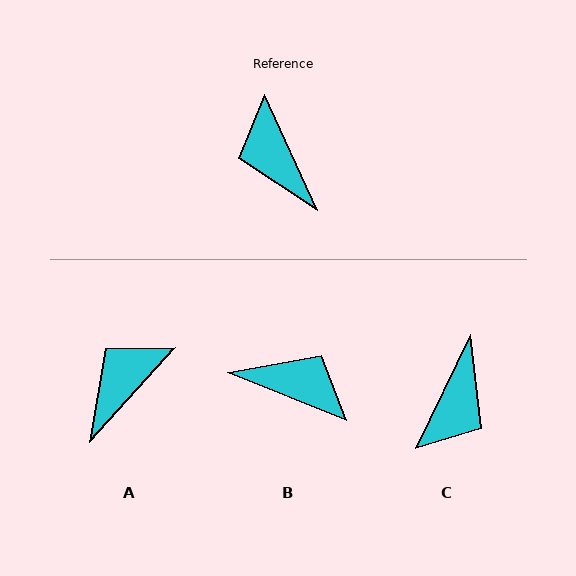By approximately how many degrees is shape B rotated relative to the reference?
Approximately 136 degrees clockwise.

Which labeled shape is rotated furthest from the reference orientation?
B, about 136 degrees away.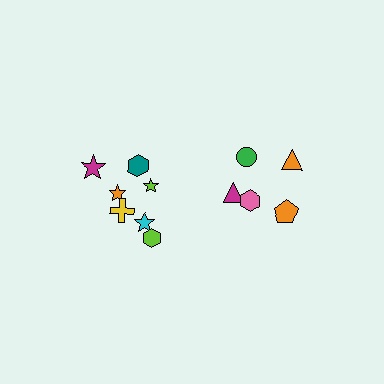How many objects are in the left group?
There are 7 objects.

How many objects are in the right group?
There are 5 objects.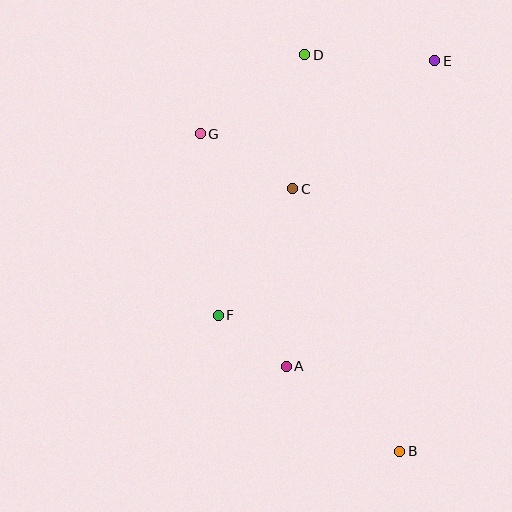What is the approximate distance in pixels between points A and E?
The distance between A and E is approximately 340 pixels.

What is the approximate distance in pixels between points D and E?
The distance between D and E is approximately 130 pixels.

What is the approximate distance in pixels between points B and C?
The distance between B and C is approximately 283 pixels.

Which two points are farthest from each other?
Points B and D are farthest from each other.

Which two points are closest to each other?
Points A and F are closest to each other.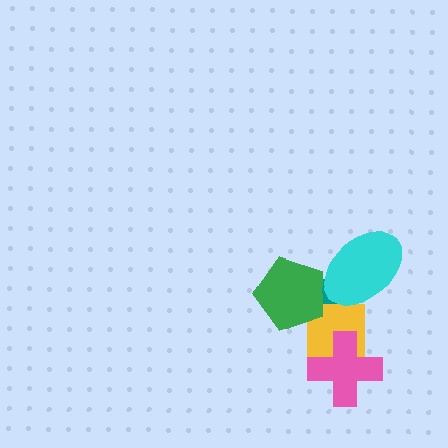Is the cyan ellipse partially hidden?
No, no other shape covers it.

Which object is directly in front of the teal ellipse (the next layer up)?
The yellow square is directly in front of the teal ellipse.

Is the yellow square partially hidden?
Yes, it is partially covered by another shape.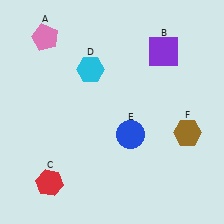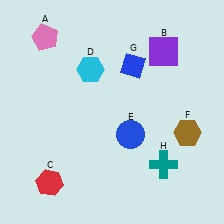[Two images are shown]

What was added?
A blue diamond (G), a teal cross (H) were added in Image 2.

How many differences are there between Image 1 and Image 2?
There are 2 differences between the two images.